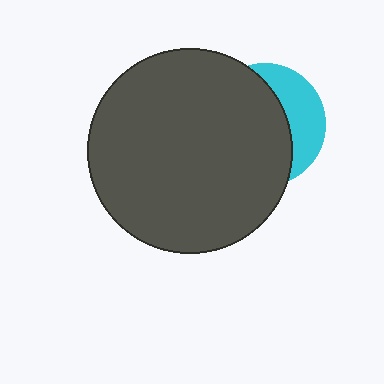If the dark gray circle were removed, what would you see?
You would see the complete cyan circle.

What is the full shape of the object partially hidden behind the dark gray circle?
The partially hidden object is a cyan circle.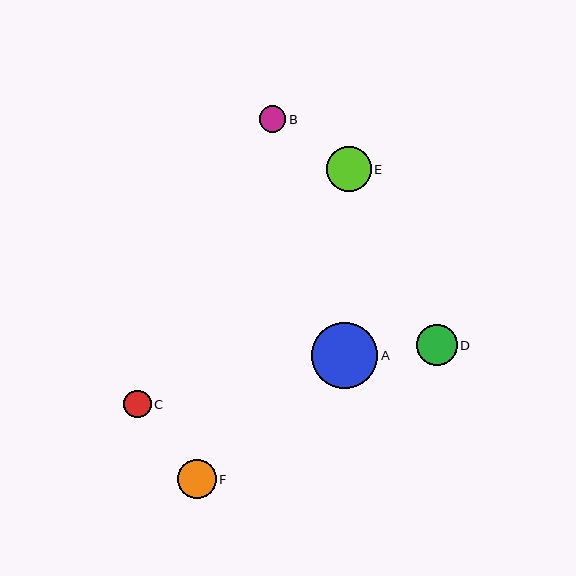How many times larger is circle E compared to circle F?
Circle E is approximately 1.2 times the size of circle F.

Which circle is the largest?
Circle A is the largest with a size of approximately 66 pixels.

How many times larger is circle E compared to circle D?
Circle E is approximately 1.1 times the size of circle D.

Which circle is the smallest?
Circle B is the smallest with a size of approximately 27 pixels.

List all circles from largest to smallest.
From largest to smallest: A, E, D, F, C, B.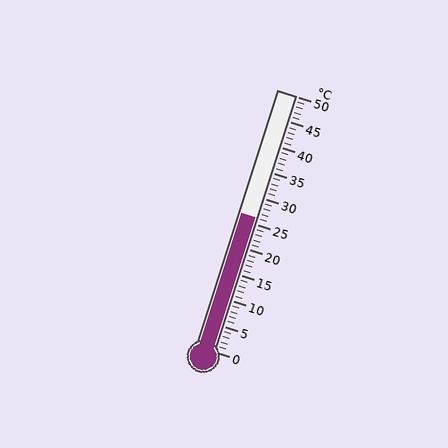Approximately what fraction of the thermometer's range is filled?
The thermometer is filled to approximately 50% of its range.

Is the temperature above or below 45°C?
The temperature is below 45°C.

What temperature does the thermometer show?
The thermometer shows approximately 26°C.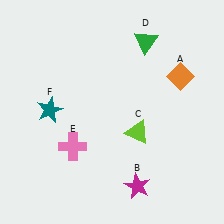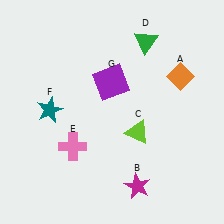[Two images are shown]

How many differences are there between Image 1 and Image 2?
There is 1 difference between the two images.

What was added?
A purple square (G) was added in Image 2.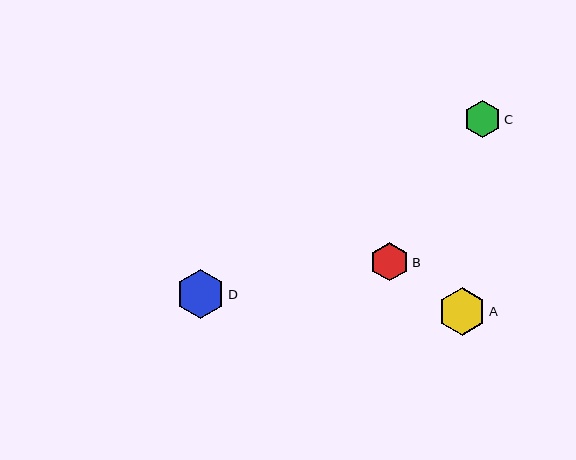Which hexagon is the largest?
Hexagon D is the largest with a size of approximately 49 pixels.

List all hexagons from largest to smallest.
From largest to smallest: D, A, B, C.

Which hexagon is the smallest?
Hexagon C is the smallest with a size of approximately 37 pixels.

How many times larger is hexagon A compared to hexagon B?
Hexagon A is approximately 1.3 times the size of hexagon B.